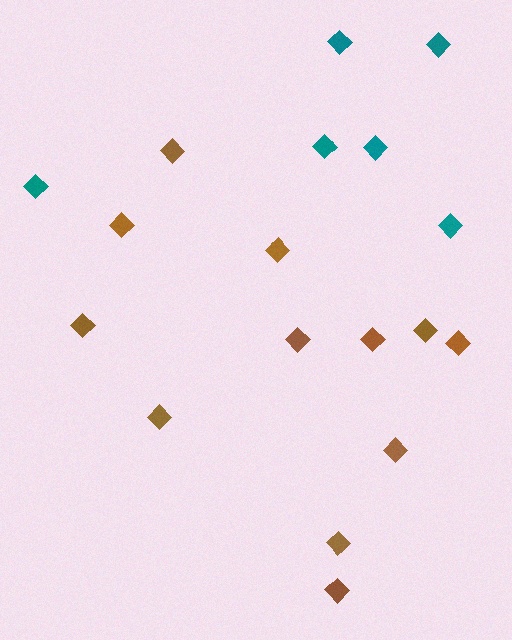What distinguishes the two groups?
There are 2 groups: one group of brown diamonds (12) and one group of teal diamonds (6).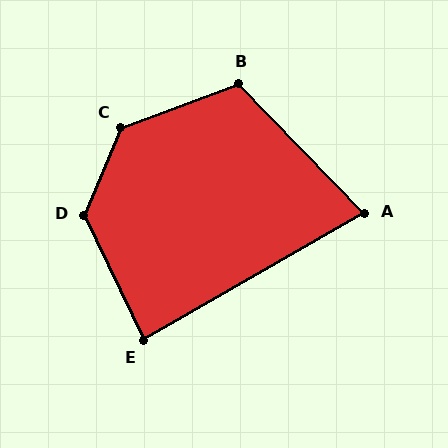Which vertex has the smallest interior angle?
A, at approximately 76 degrees.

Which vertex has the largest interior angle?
C, at approximately 134 degrees.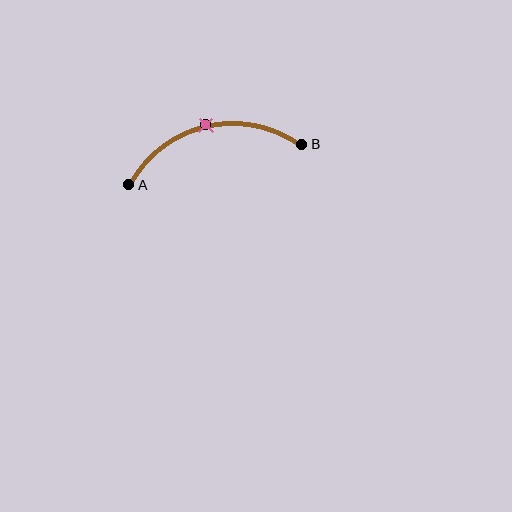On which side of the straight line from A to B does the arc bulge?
The arc bulges above the straight line connecting A and B.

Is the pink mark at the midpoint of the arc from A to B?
Yes. The pink mark lies on the arc at equal arc-length from both A and B — it is the arc midpoint.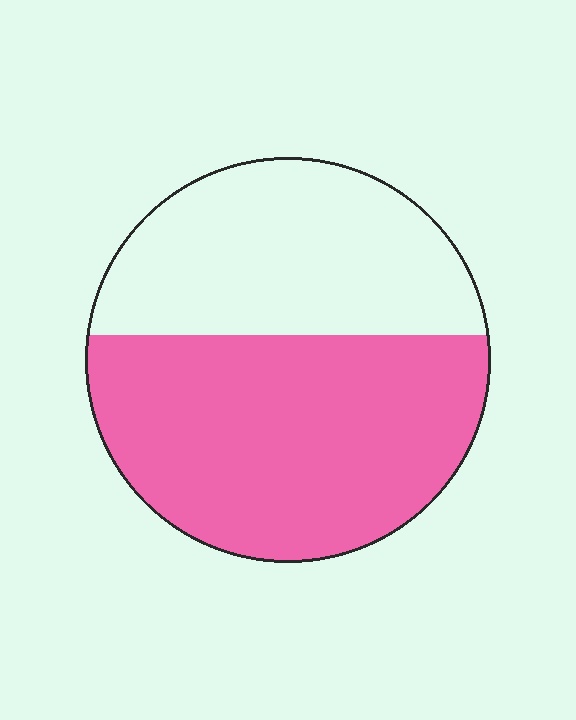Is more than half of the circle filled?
Yes.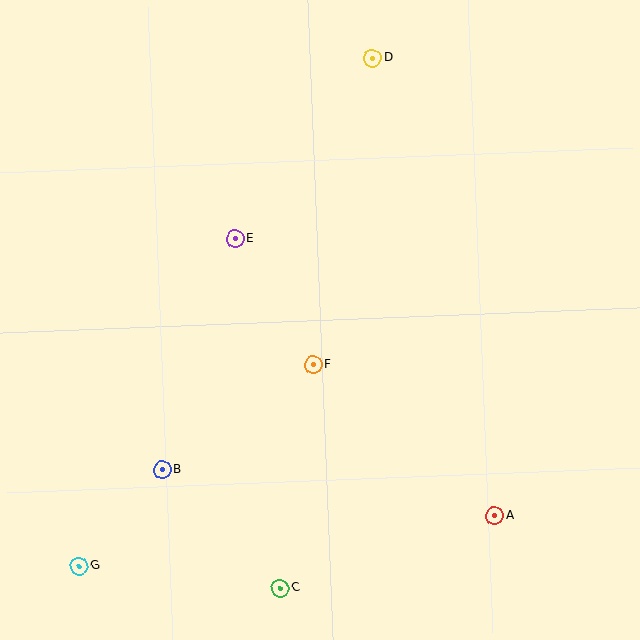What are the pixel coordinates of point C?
Point C is at (280, 588).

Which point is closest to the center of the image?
Point F at (313, 364) is closest to the center.